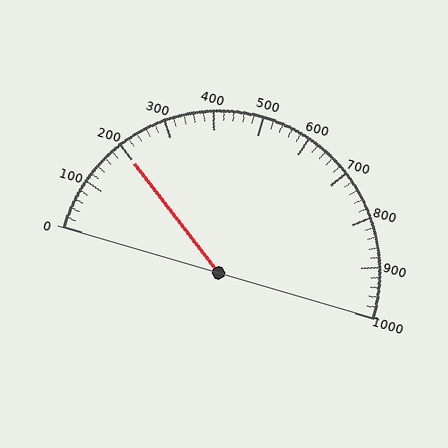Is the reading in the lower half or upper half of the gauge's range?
The reading is in the lower half of the range (0 to 1000).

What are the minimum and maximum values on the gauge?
The gauge ranges from 0 to 1000.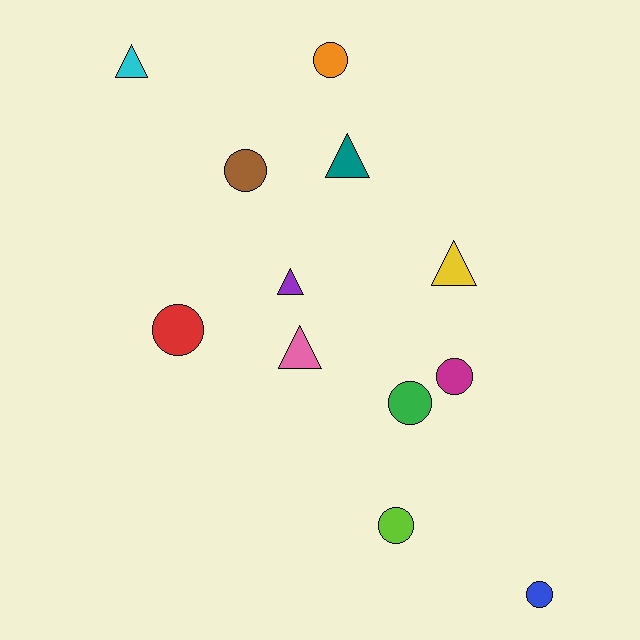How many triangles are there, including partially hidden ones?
There are 5 triangles.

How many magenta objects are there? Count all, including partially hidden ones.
There is 1 magenta object.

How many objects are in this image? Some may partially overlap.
There are 12 objects.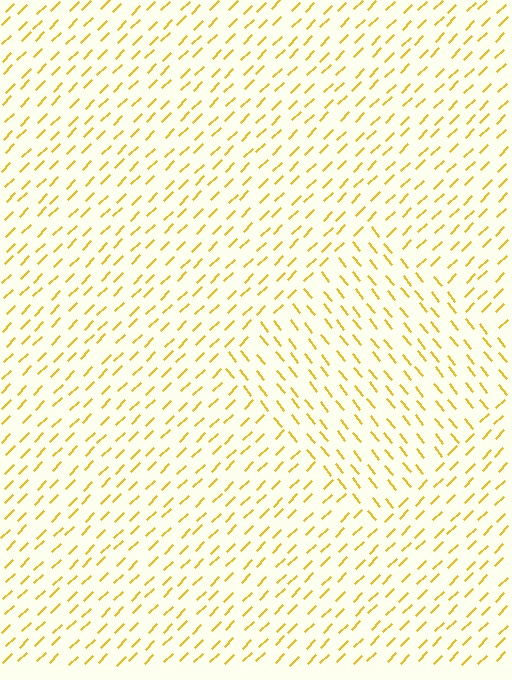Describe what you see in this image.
The image is filled with small yellow line segments. A diamond region in the image has lines oriented differently from the surrounding lines, creating a visible texture boundary.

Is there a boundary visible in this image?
Yes, there is a texture boundary formed by a change in line orientation.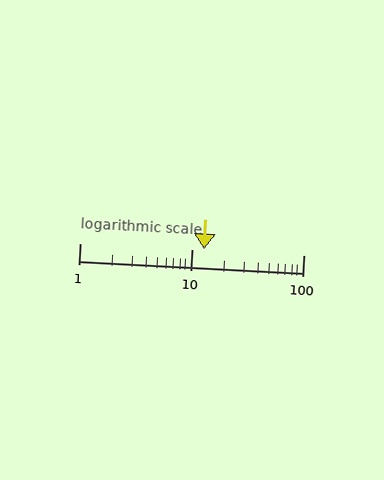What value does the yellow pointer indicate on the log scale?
The pointer indicates approximately 13.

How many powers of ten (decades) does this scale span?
The scale spans 2 decades, from 1 to 100.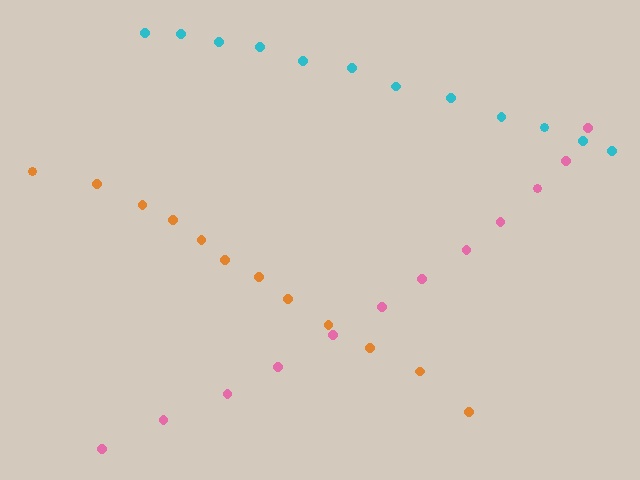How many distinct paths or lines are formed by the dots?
There are 3 distinct paths.